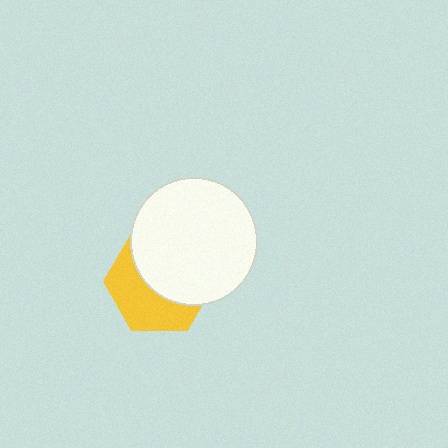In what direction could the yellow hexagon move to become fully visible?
The yellow hexagon could move toward the lower-left. That would shift it out from behind the white circle entirely.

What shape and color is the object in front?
The object in front is a white circle.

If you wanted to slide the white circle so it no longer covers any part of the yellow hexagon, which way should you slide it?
Slide it toward the upper-right — that is the most direct way to separate the two shapes.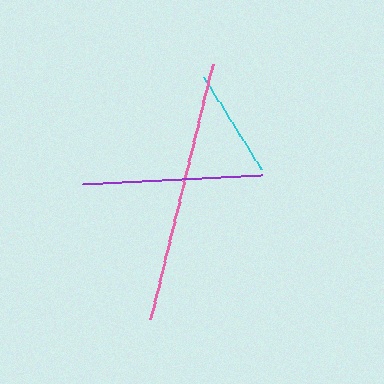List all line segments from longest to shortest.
From longest to shortest: pink, purple, cyan.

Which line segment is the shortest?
The cyan line is the shortest at approximately 109 pixels.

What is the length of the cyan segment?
The cyan segment is approximately 109 pixels long.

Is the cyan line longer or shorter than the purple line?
The purple line is longer than the cyan line.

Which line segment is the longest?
The pink line is the longest at approximately 263 pixels.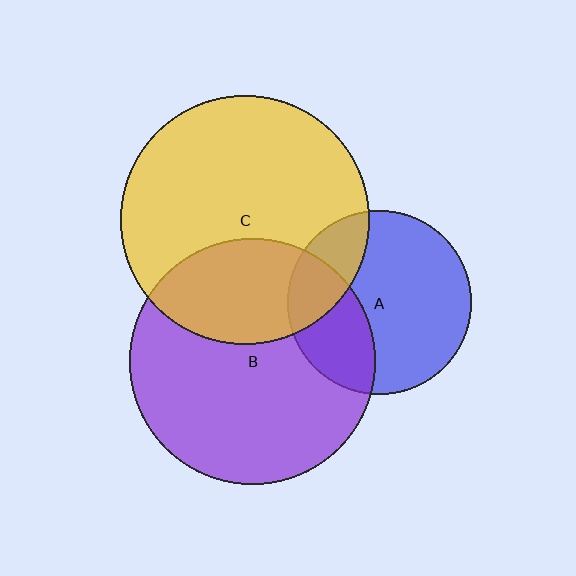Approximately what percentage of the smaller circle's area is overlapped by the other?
Approximately 30%.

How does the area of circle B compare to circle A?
Approximately 1.8 times.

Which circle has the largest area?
Circle C (yellow).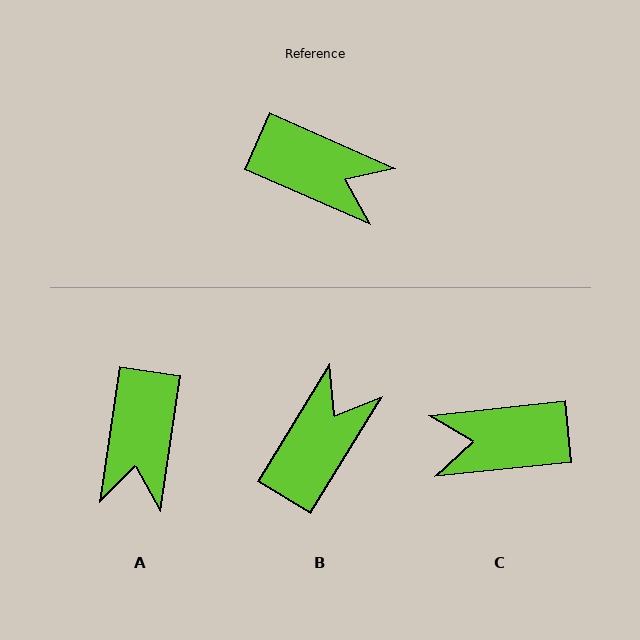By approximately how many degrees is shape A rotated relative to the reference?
Approximately 75 degrees clockwise.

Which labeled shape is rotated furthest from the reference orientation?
C, about 150 degrees away.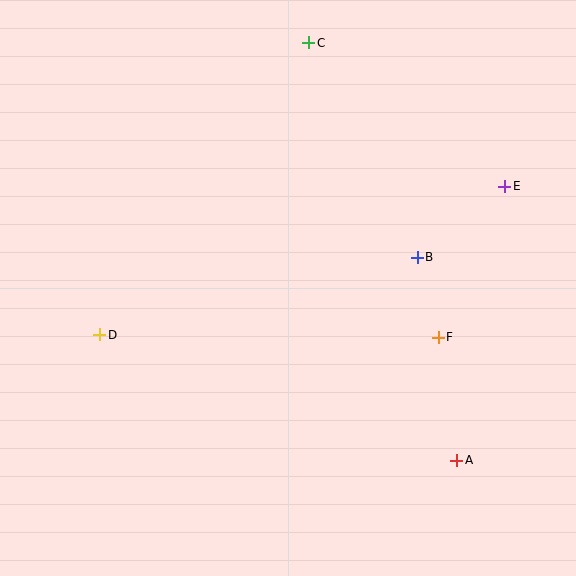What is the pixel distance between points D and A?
The distance between D and A is 379 pixels.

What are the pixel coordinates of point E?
Point E is at (505, 186).